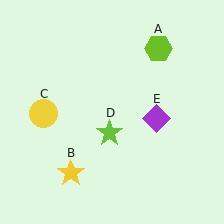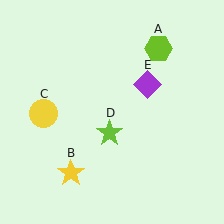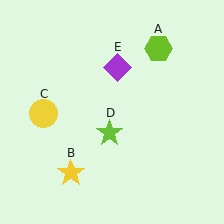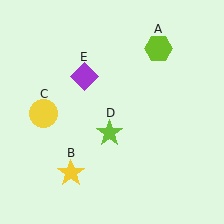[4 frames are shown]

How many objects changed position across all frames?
1 object changed position: purple diamond (object E).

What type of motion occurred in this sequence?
The purple diamond (object E) rotated counterclockwise around the center of the scene.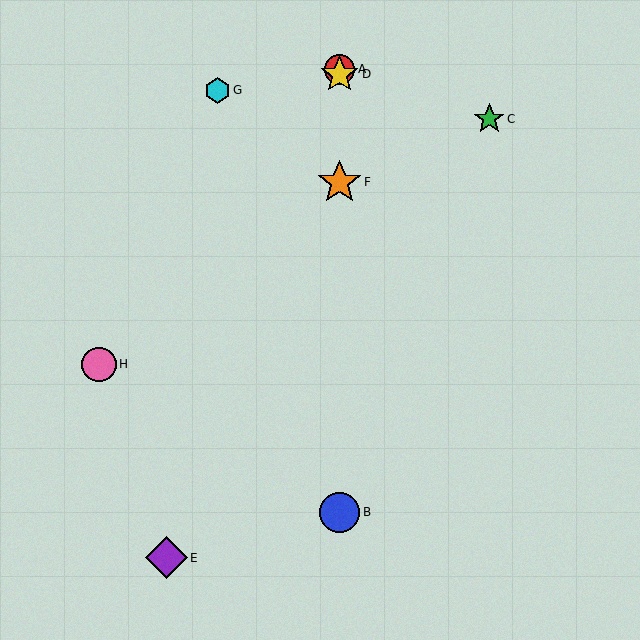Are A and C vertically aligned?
No, A is at x≈340 and C is at x≈489.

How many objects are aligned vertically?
4 objects (A, B, D, F) are aligned vertically.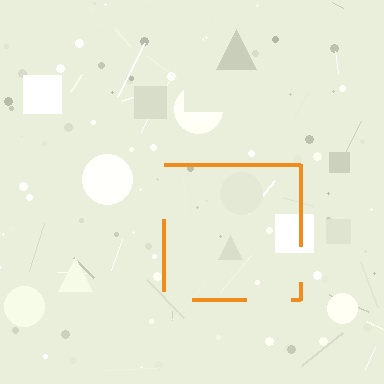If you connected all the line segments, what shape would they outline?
They would outline a square.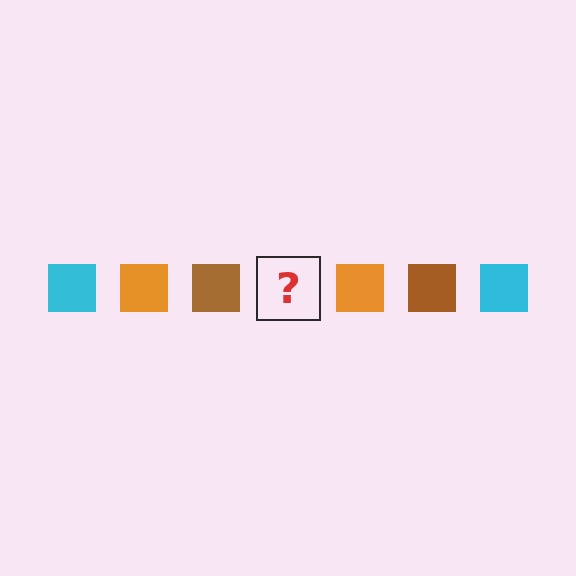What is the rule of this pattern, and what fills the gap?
The rule is that the pattern cycles through cyan, orange, brown squares. The gap should be filled with a cyan square.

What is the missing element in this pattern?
The missing element is a cyan square.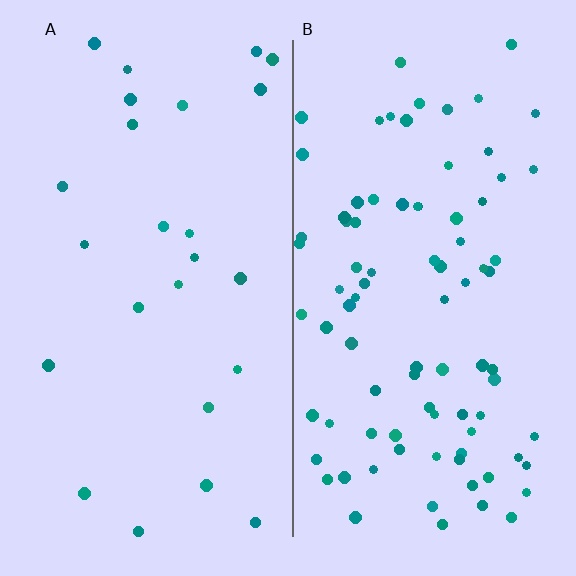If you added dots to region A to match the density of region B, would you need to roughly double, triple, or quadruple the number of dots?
Approximately quadruple.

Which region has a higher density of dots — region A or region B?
B (the right).